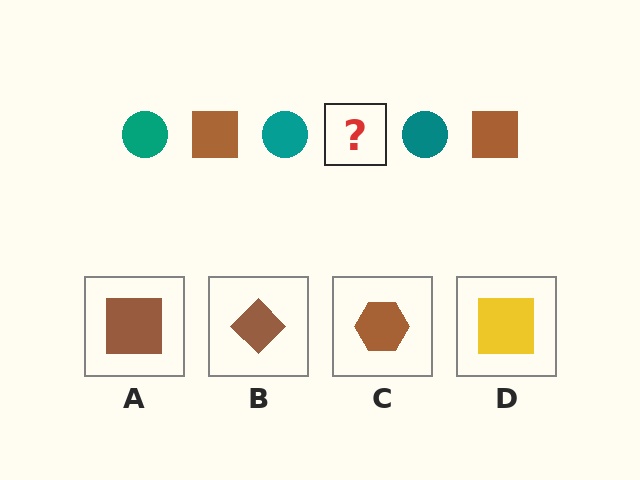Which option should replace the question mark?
Option A.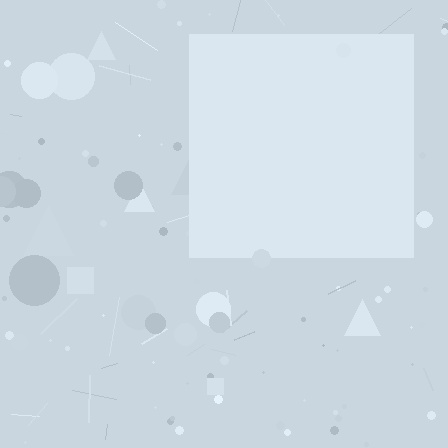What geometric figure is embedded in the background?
A square is embedded in the background.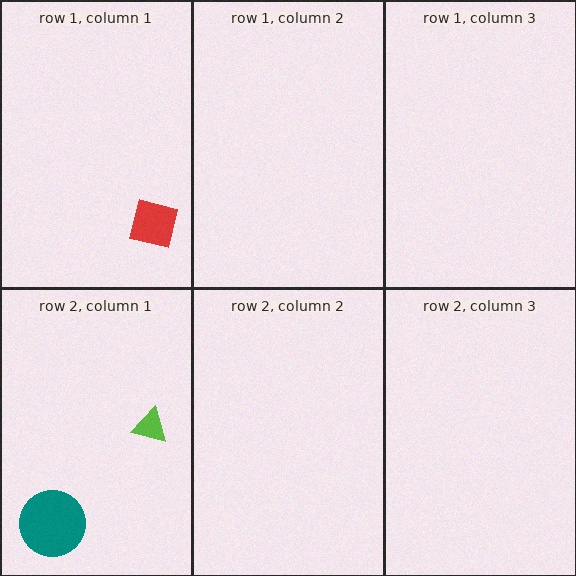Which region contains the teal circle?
The row 2, column 1 region.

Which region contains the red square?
The row 1, column 1 region.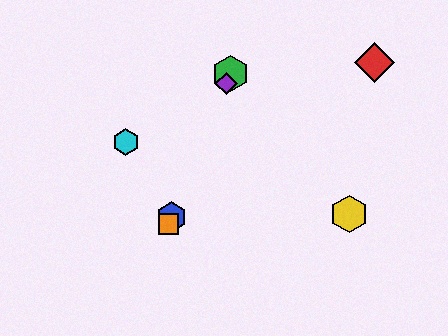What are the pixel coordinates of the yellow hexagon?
The yellow hexagon is at (349, 214).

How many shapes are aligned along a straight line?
4 shapes (the blue hexagon, the green hexagon, the purple diamond, the orange square) are aligned along a straight line.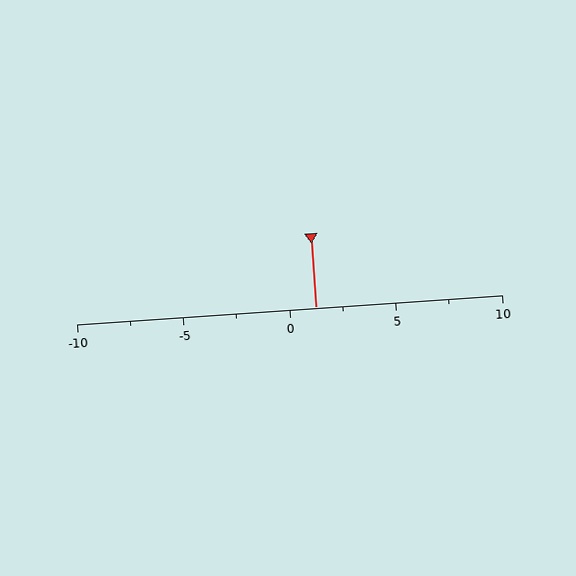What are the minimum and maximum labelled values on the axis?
The axis runs from -10 to 10.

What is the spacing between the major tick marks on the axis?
The major ticks are spaced 5 apart.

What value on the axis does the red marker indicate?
The marker indicates approximately 1.2.